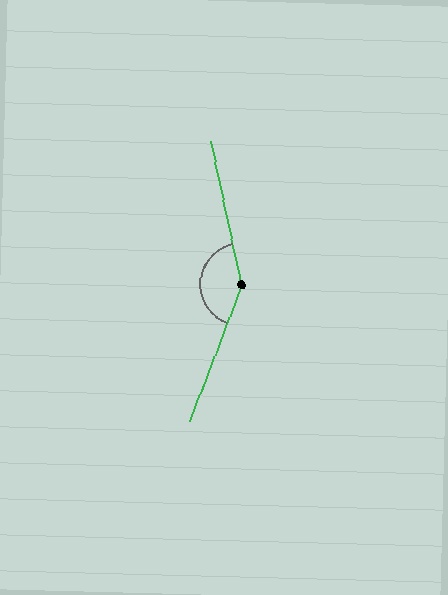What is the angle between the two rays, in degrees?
Approximately 148 degrees.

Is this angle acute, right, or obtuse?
It is obtuse.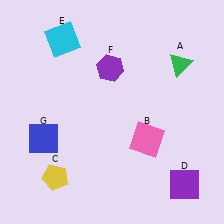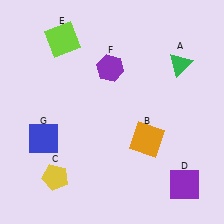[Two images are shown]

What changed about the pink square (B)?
In Image 1, B is pink. In Image 2, it changed to orange.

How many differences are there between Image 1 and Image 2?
There are 2 differences between the two images.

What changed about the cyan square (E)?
In Image 1, E is cyan. In Image 2, it changed to lime.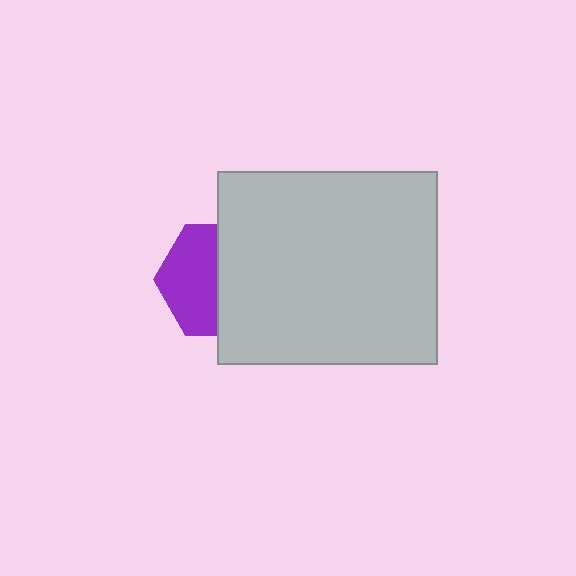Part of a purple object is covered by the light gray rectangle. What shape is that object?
It is a hexagon.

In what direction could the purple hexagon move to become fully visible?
The purple hexagon could move left. That would shift it out from behind the light gray rectangle entirely.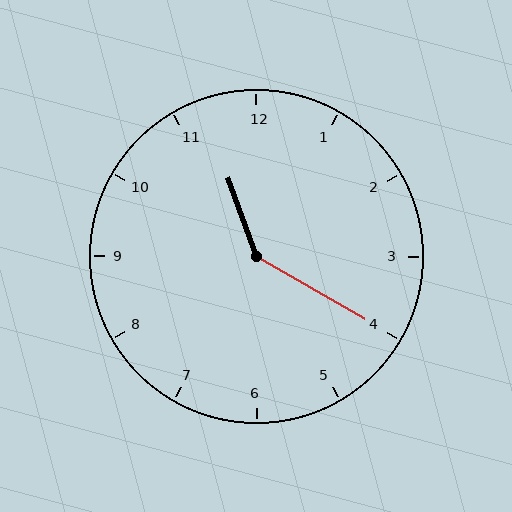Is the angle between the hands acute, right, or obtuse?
It is obtuse.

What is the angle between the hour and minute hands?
Approximately 140 degrees.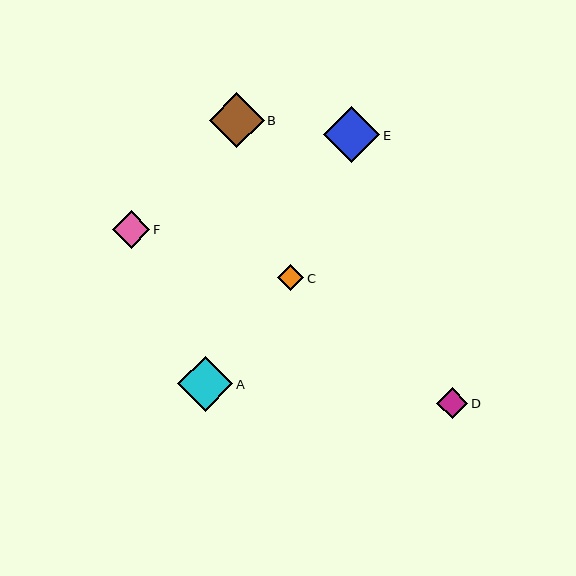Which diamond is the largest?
Diamond E is the largest with a size of approximately 56 pixels.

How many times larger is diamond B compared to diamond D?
Diamond B is approximately 1.8 times the size of diamond D.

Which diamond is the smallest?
Diamond C is the smallest with a size of approximately 26 pixels.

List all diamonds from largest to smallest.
From largest to smallest: E, A, B, F, D, C.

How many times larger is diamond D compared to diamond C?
Diamond D is approximately 1.2 times the size of diamond C.